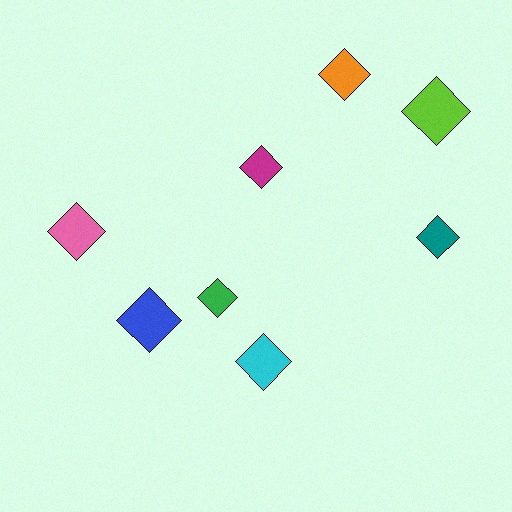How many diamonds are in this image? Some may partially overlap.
There are 8 diamonds.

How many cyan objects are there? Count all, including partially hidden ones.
There is 1 cyan object.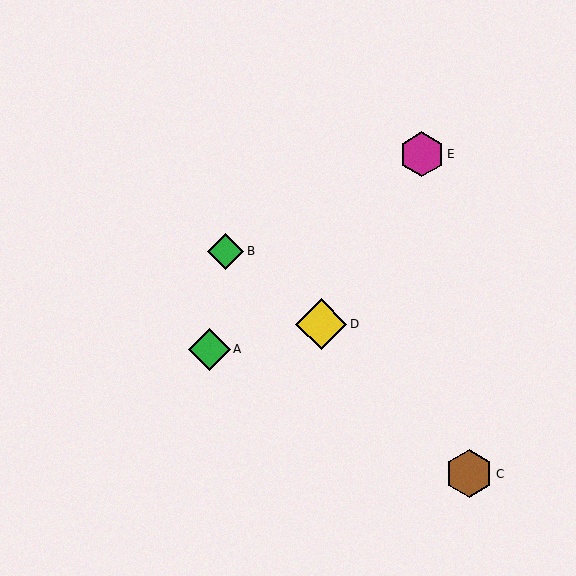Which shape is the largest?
The yellow diamond (labeled D) is the largest.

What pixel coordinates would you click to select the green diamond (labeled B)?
Click at (226, 251) to select the green diamond B.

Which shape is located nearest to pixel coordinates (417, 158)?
The magenta hexagon (labeled E) at (422, 154) is nearest to that location.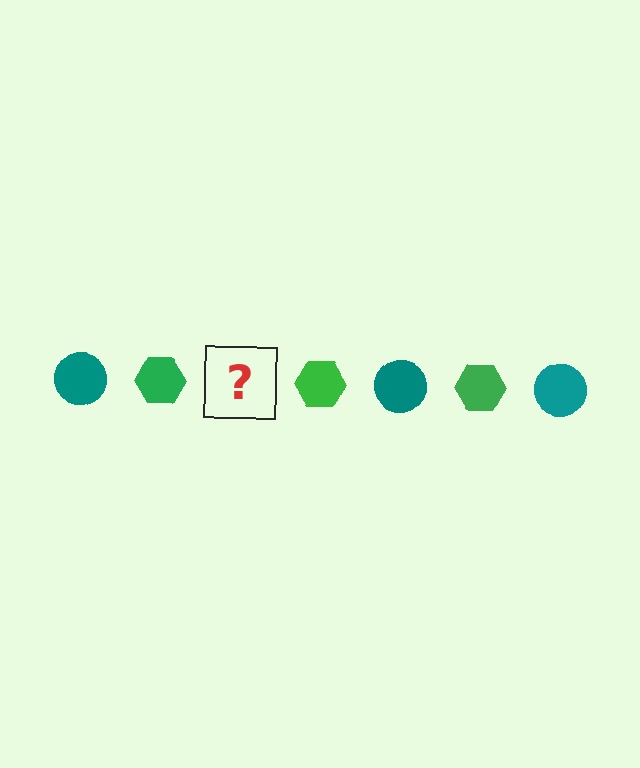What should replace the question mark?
The question mark should be replaced with a teal circle.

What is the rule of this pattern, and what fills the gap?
The rule is that the pattern alternates between teal circle and green hexagon. The gap should be filled with a teal circle.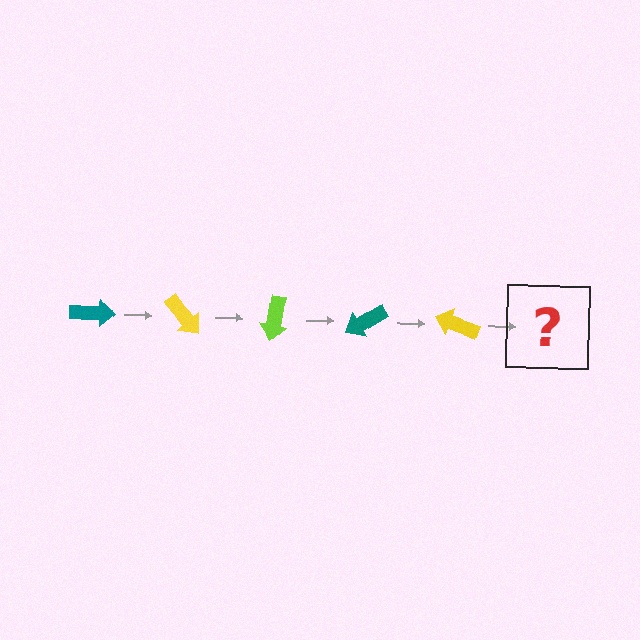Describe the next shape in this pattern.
It should be a lime arrow, rotated 250 degrees from the start.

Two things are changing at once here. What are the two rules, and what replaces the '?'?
The two rules are that it rotates 50 degrees each step and the color cycles through teal, yellow, and lime. The '?' should be a lime arrow, rotated 250 degrees from the start.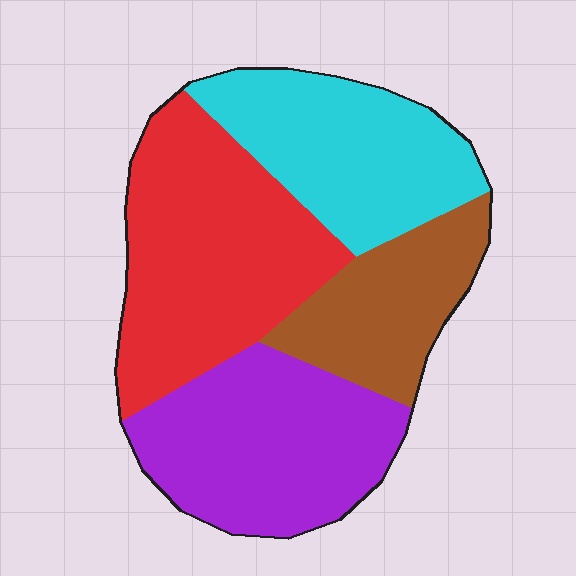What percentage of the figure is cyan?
Cyan covers about 25% of the figure.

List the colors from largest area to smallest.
From largest to smallest: red, purple, cyan, brown.